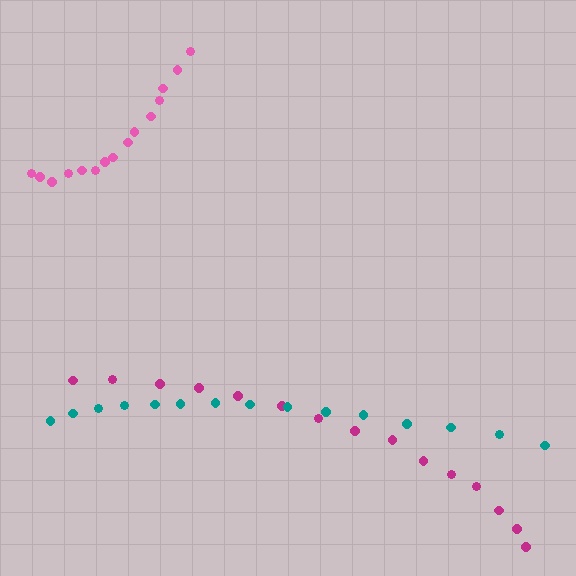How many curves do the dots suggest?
There are 3 distinct paths.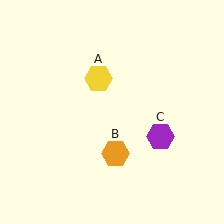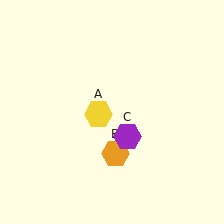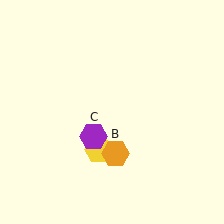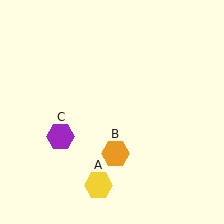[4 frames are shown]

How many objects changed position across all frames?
2 objects changed position: yellow hexagon (object A), purple hexagon (object C).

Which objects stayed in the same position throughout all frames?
Orange hexagon (object B) remained stationary.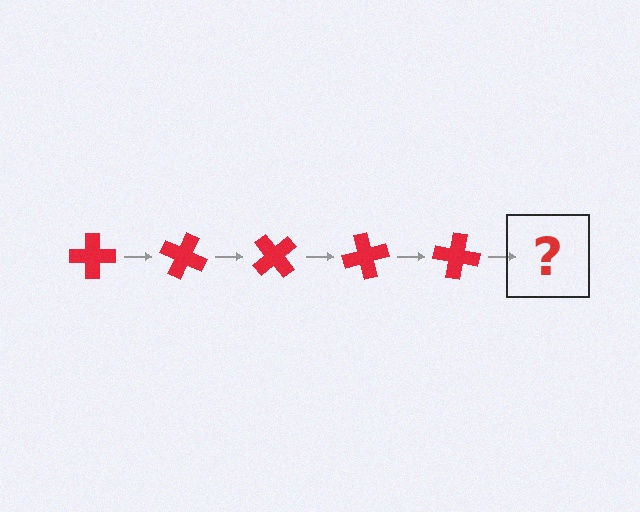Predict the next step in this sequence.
The next step is a red cross rotated 125 degrees.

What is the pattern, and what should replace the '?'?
The pattern is that the cross rotates 25 degrees each step. The '?' should be a red cross rotated 125 degrees.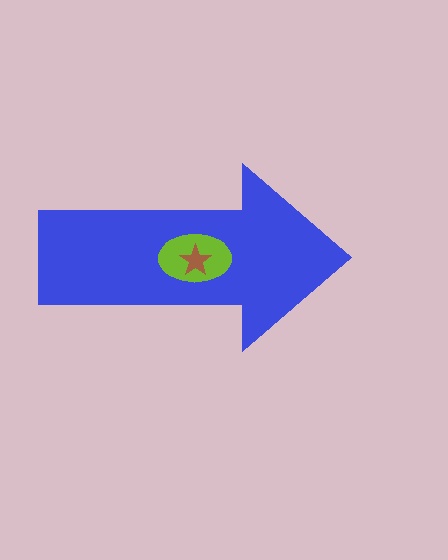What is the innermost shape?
The brown star.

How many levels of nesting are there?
3.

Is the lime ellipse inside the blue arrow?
Yes.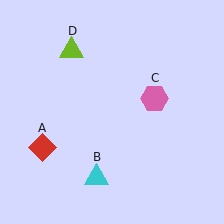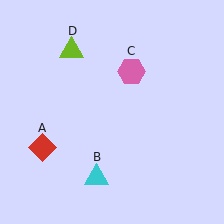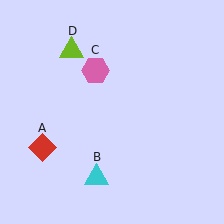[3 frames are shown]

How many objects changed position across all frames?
1 object changed position: pink hexagon (object C).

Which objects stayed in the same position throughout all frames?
Red diamond (object A) and cyan triangle (object B) and lime triangle (object D) remained stationary.